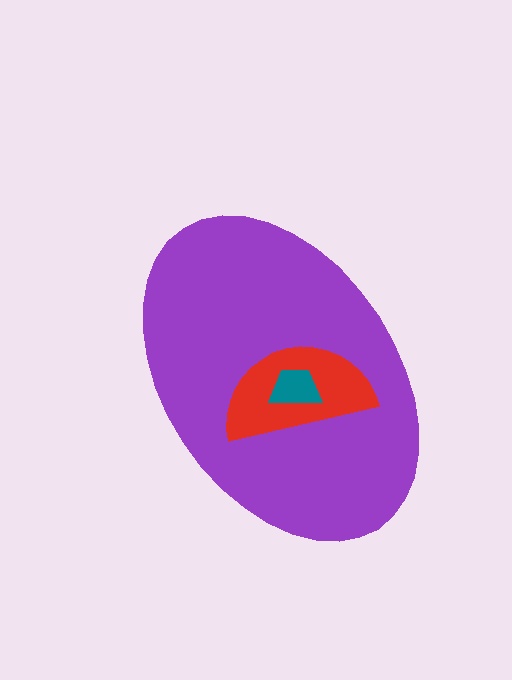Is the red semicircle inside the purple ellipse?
Yes.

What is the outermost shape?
The purple ellipse.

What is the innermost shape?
The teal trapezoid.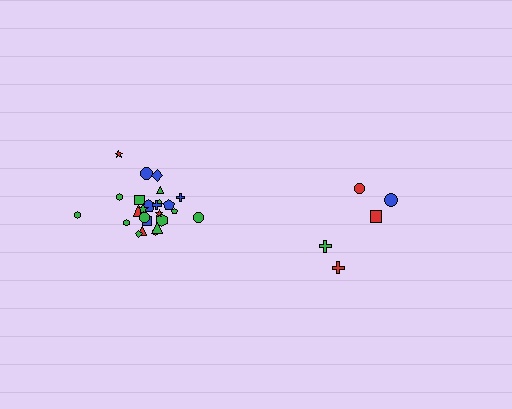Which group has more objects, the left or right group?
The left group.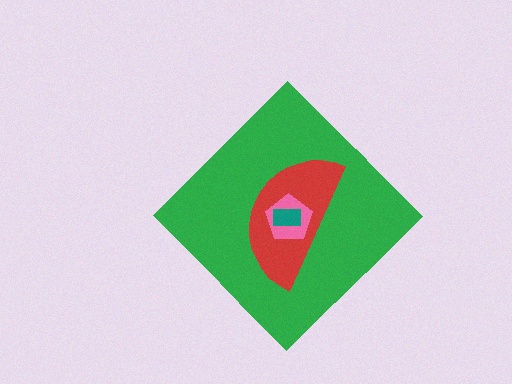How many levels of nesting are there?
4.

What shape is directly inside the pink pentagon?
The teal rectangle.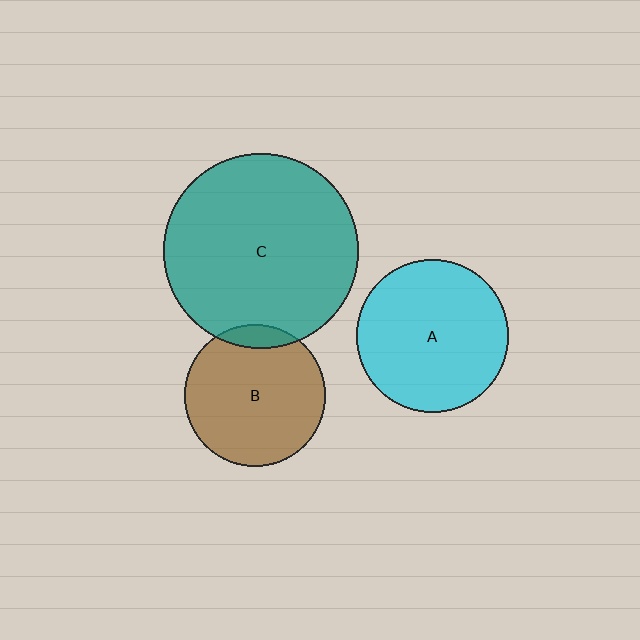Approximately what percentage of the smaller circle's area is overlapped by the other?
Approximately 10%.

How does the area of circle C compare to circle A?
Approximately 1.6 times.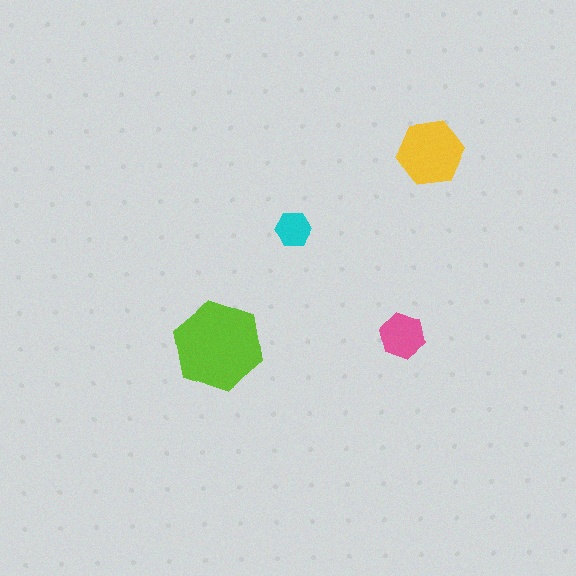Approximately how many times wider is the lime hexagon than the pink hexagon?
About 2 times wider.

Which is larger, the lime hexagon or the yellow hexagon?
The lime one.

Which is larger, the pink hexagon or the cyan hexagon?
The pink one.